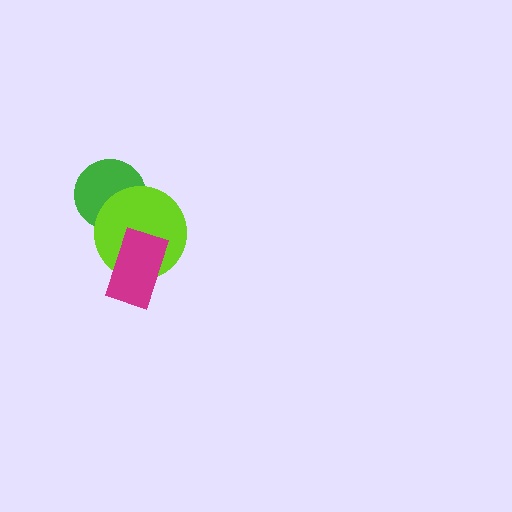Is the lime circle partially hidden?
Yes, it is partially covered by another shape.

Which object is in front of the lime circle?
The magenta rectangle is in front of the lime circle.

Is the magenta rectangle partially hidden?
No, no other shape covers it.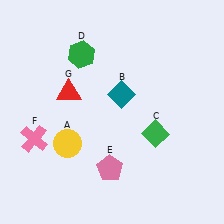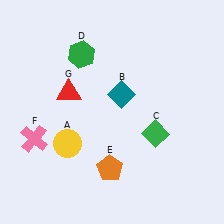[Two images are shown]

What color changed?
The pentagon (E) changed from pink in Image 1 to orange in Image 2.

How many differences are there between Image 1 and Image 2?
There is 1 difference between the two images.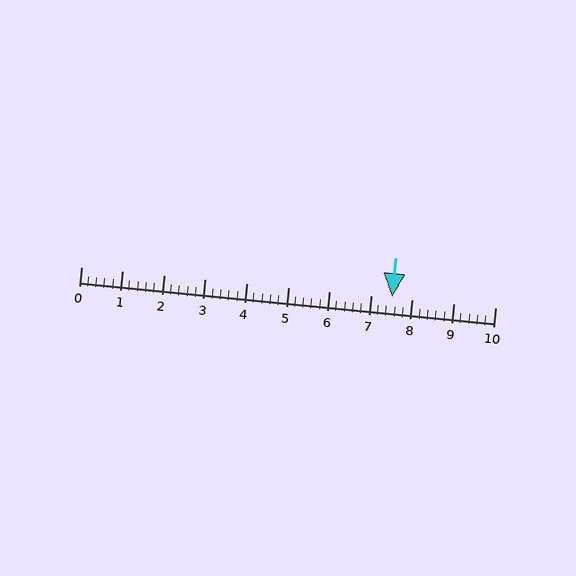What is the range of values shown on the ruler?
The ruler shows values from 0 to 10.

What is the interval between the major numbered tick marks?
The major tick marks are spaced 1 units apart.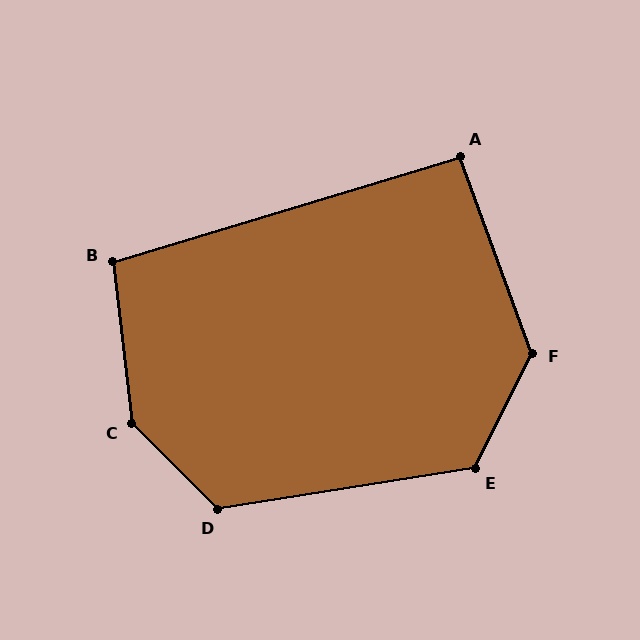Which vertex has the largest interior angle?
C, at approximately 141 degrees.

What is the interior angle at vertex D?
Approximately 126 degrees (obtuse).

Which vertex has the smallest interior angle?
A, at approximately 93 degrees.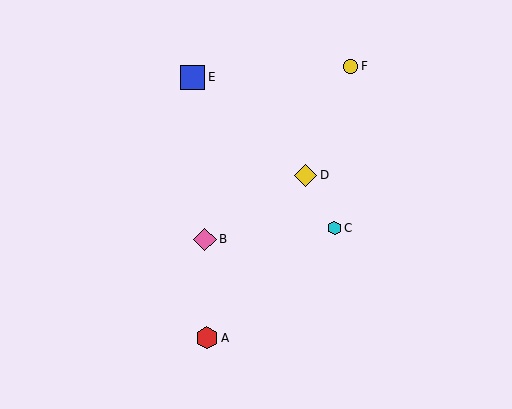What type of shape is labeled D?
Shape D is a yellow diamond.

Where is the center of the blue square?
The center of the blue square is at (192, 77).